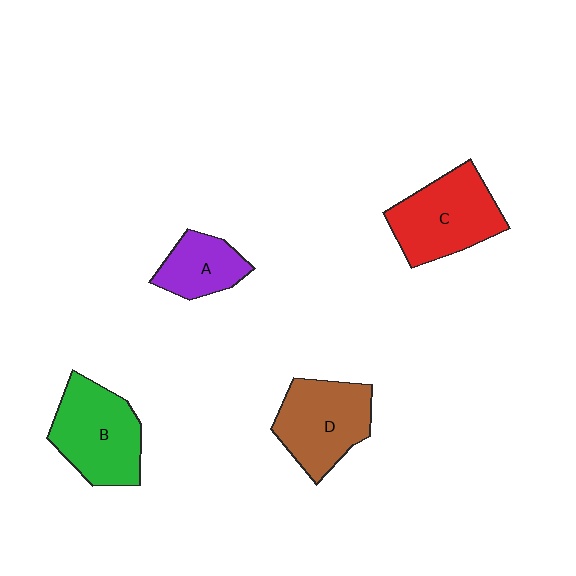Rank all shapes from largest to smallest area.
From largest to smallest: C (red), B (green), D (brown), A (purple).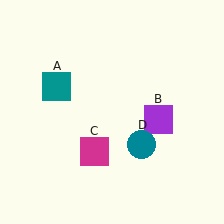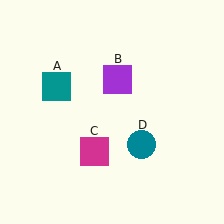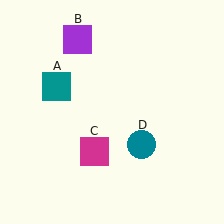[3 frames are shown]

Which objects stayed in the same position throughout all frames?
Teal square (object A) and magenta square (object C) and teal circle (object D) remained stationary.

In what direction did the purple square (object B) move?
The purple square (object B) moved up and to the left.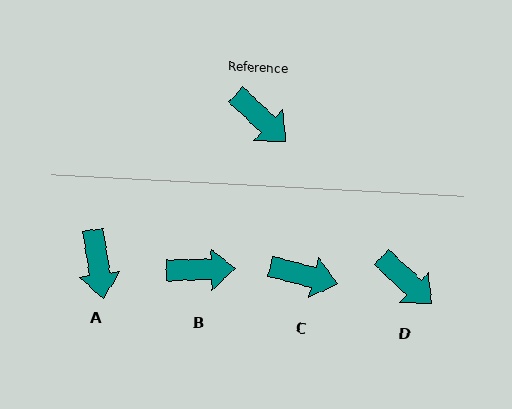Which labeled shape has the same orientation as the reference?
D.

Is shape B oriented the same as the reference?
No, it is off by about 45 degrees.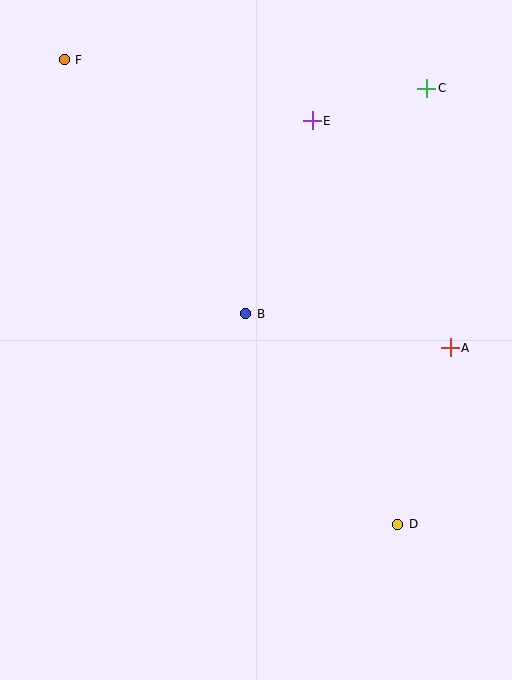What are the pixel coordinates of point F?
Point F is at (64, 60).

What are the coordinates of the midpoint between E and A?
The midpoint between E and A is at (381, 234).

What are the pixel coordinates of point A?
Point A is at (450, 348).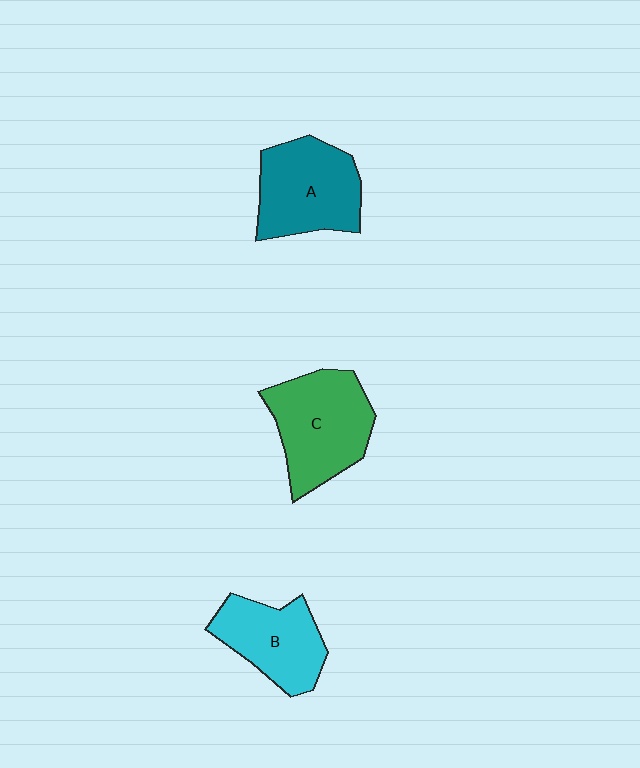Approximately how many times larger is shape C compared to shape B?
Approximately 1.3 times.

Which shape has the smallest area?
Shape B (cyan).